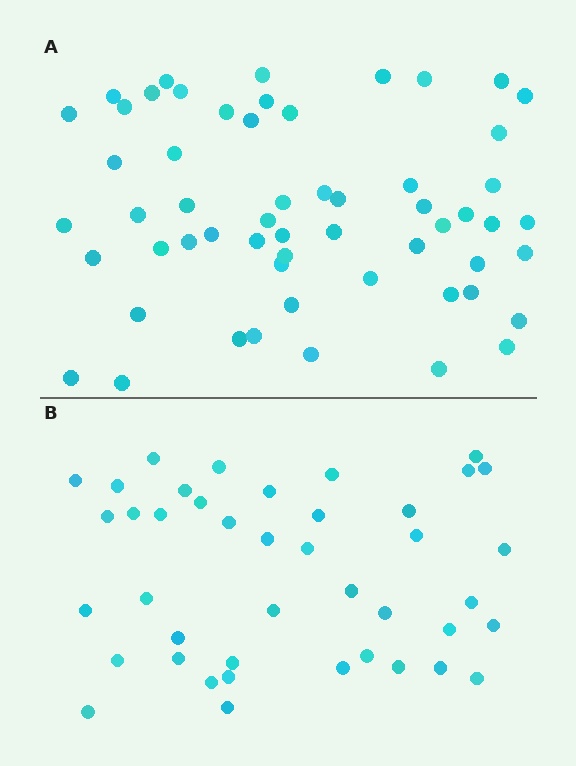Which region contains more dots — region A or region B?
Region A (the top region) has more dots.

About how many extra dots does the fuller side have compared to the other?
Region A has approximately 15 more dots than region B.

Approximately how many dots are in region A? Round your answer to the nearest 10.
About 60 dots. (The exact count is 57, which rounds to 60.)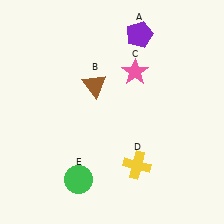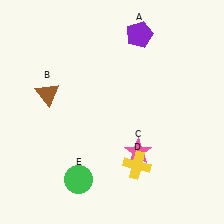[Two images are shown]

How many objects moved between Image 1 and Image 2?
2 objects moved between the two images.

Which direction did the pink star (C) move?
The pink star (C) moved down.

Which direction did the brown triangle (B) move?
The brown triangle (B) moved left.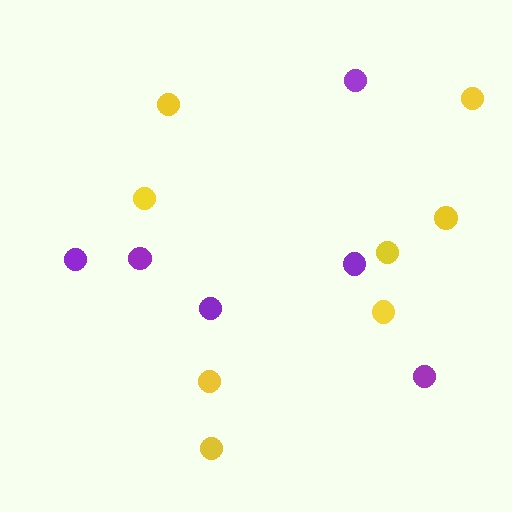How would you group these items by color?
There are 2 groups: one group of purple circles (6) and one group of yellow circles (8).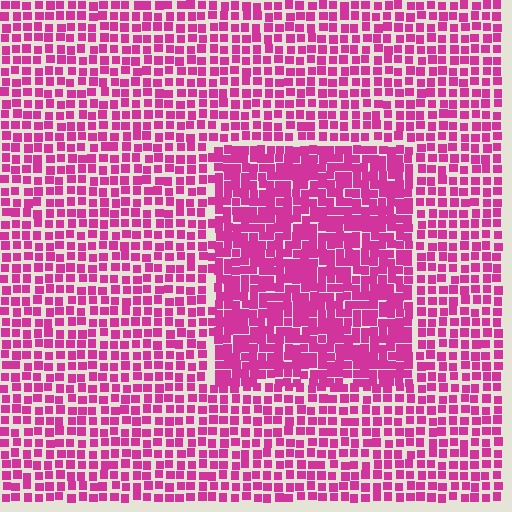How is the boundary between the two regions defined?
The boundary is defined by a change in element density (approximately 1.6x ratio). All elements are the same color, size, and shape.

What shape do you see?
I see a rectangle.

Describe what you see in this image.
The image contains small magenta elements arranged at two different densities. A rectangle-shaped region is visible where the elements are more densely packed than the surrounding area.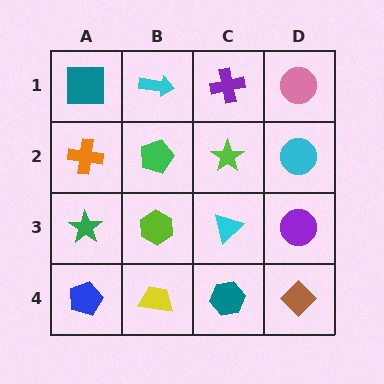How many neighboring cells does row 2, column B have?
4.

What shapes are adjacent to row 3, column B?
A green pentagon (row 2, column B), a yellow trapezoid (row 4, column B), a green star (row 3, column A), a cyan triangle (row 3, column C).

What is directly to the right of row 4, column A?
A yellow trapezoid.